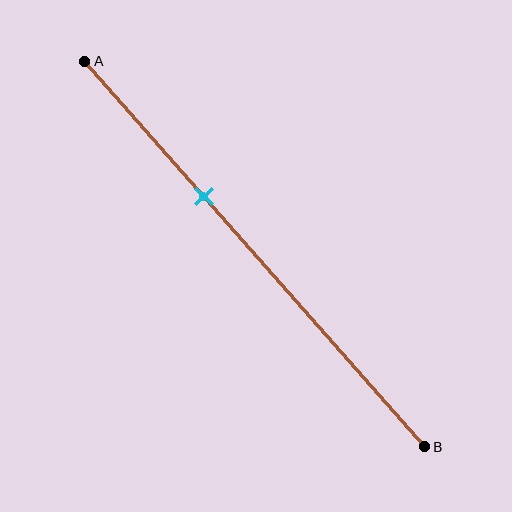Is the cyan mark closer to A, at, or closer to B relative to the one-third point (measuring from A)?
The cyan mark is approximately at the one-third point of segment AB.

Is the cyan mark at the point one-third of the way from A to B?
Yes, the mark is approximately at the one-third point.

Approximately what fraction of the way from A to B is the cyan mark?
The cyan mark is approximately 35% of the way from A to B.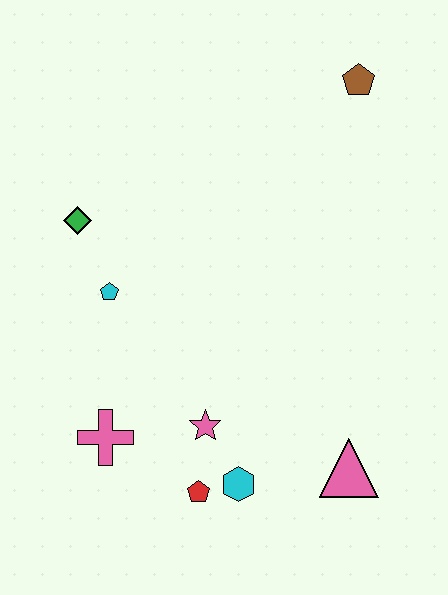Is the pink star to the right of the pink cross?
Yes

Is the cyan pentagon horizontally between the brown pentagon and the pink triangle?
No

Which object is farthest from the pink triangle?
The brown pentagon is farthest from the pink triangle.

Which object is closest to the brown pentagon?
The green diamond is closest to the brown pentagon.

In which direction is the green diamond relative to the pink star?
The green diamond is above the pink star.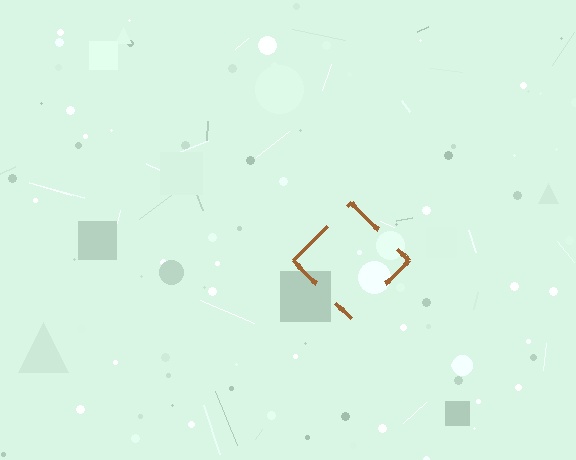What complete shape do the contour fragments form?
The contour fragments form a diamond.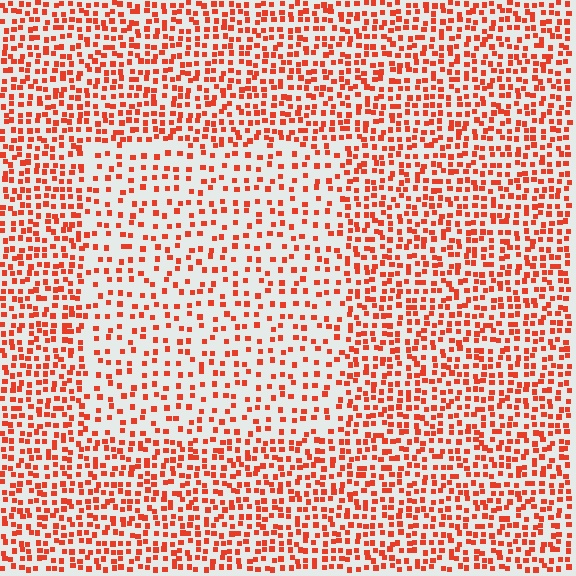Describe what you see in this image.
The image contains small red elements arranged at two different densities. A rectangle-shaped region is visible where the elements are less densely packed than the surrounding area.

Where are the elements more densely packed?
The elements are more densely packed outside the rectangle boundary.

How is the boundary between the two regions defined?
The boundary is defined by a change in element density (approximately 1.9x ratio). All elements are the same color, size, and shape.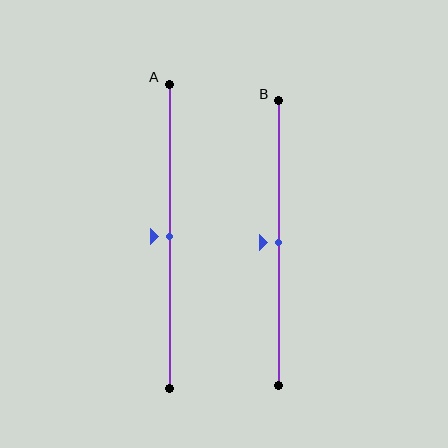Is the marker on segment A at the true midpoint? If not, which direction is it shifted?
Yes, the marker on segment A is at the true midpoint.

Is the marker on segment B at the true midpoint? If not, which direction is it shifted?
Yes, the marker on segment B is at the true midpoint.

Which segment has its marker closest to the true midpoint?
Segment A has its marker closest to the true midpoint.